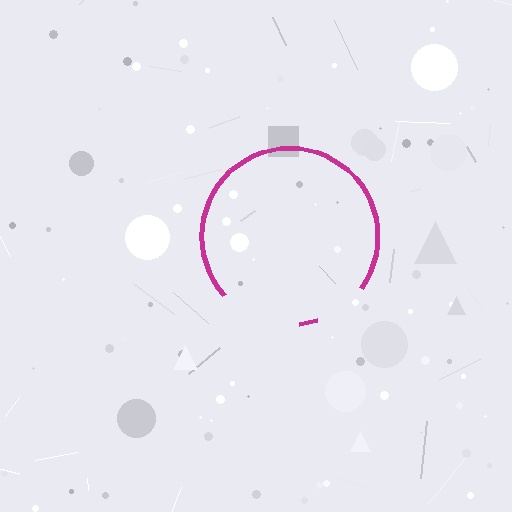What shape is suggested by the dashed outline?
The dashed outline suggests a circle.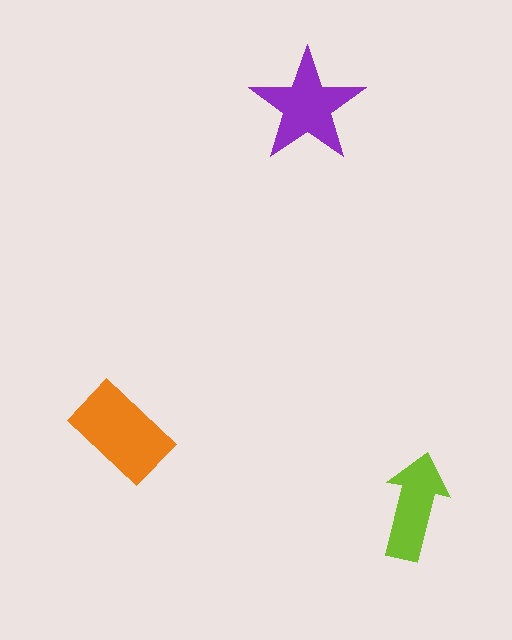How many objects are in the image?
There are 3 objects in the image.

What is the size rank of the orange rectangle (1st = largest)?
1st.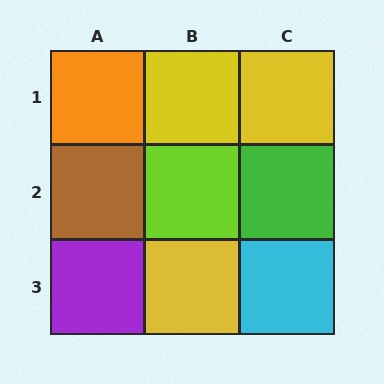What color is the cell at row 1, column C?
Yellow.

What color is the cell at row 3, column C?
Cyan.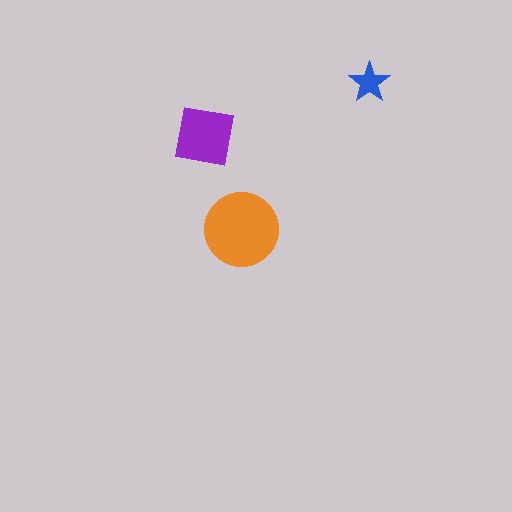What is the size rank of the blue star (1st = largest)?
3rd.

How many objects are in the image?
There are 3 objects in the image.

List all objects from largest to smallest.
The orange circle, the purple square, the blue star.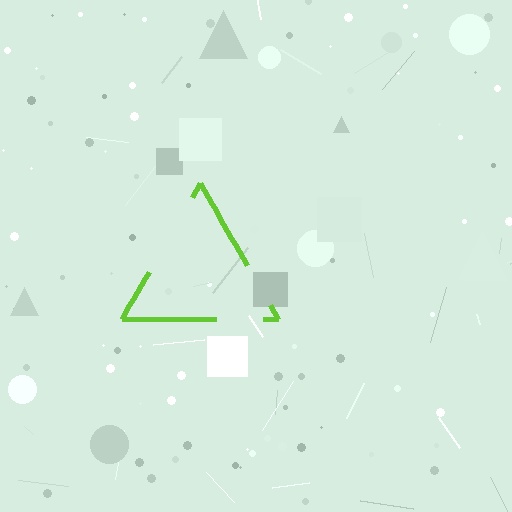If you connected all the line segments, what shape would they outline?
They would outline a triangle.